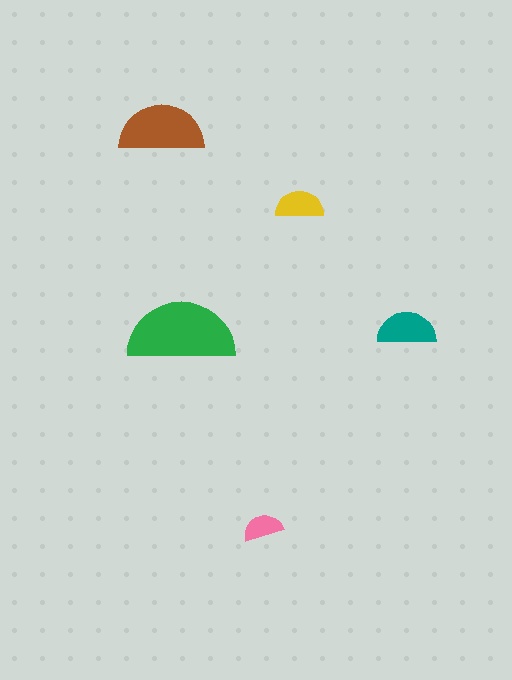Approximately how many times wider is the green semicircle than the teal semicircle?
About 2 times wider.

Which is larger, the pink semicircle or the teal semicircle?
The teal one.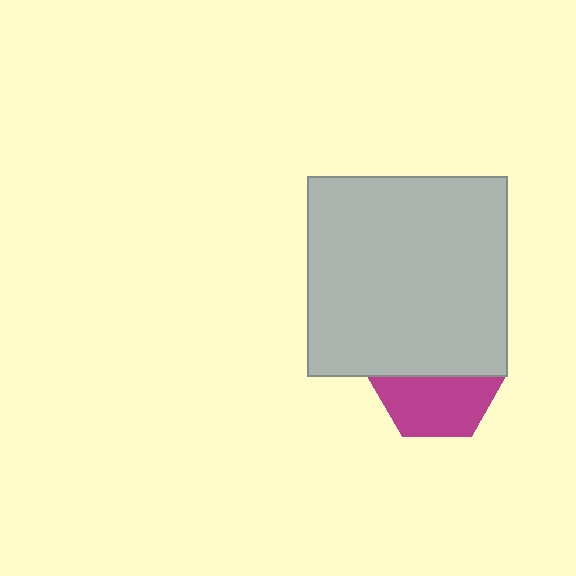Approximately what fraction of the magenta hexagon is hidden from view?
Roughly 51% of the magenta hexagon is hidden behind the light gray square.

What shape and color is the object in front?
The object in front is a light gray square.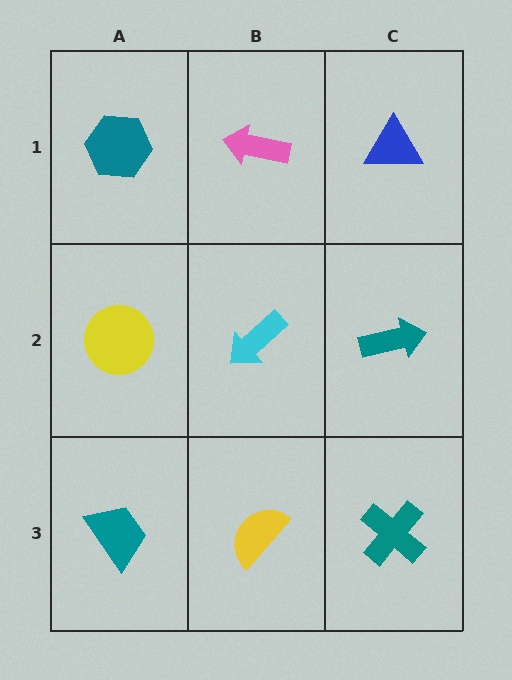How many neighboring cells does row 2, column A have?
3.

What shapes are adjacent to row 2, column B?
A pink arrow (row 1, column B), a yellow semicircle (row 3, column B), a yellow circle (row 2, column A), a teal arrow (row 2, column C).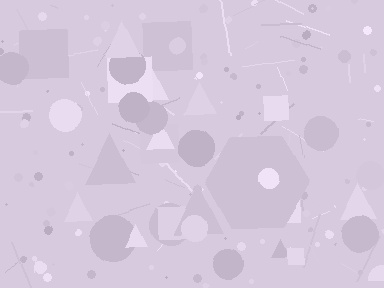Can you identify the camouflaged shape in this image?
The camouflaged shape is a hexagon.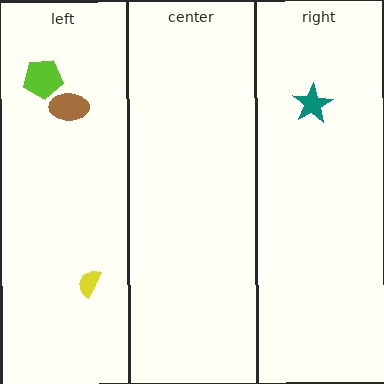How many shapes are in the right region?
1.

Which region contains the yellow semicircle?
The left region.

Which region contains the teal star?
The right region.